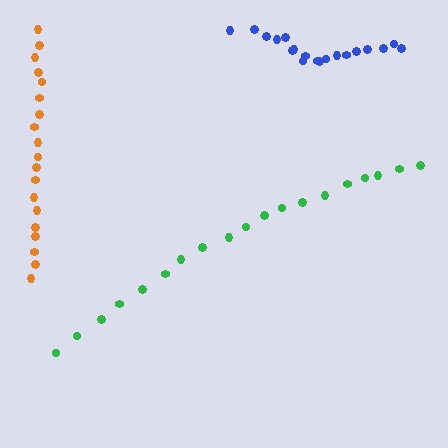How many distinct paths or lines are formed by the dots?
There are 3 distinct paths.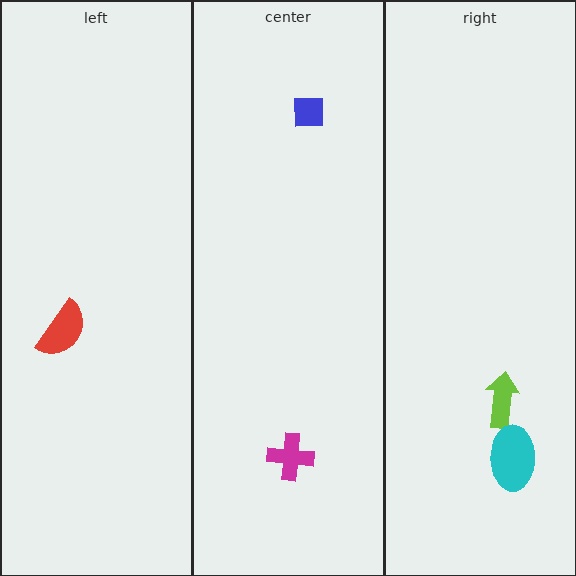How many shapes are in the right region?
2.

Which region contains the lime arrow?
The right region.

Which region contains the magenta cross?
The center region.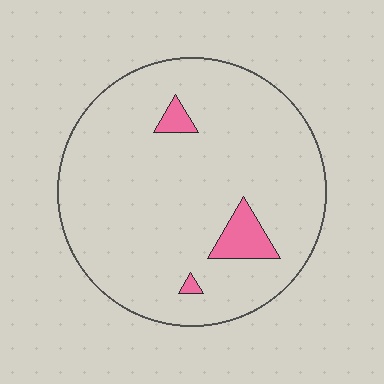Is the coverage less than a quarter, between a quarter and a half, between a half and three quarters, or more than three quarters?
Less than a quarter.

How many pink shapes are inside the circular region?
3.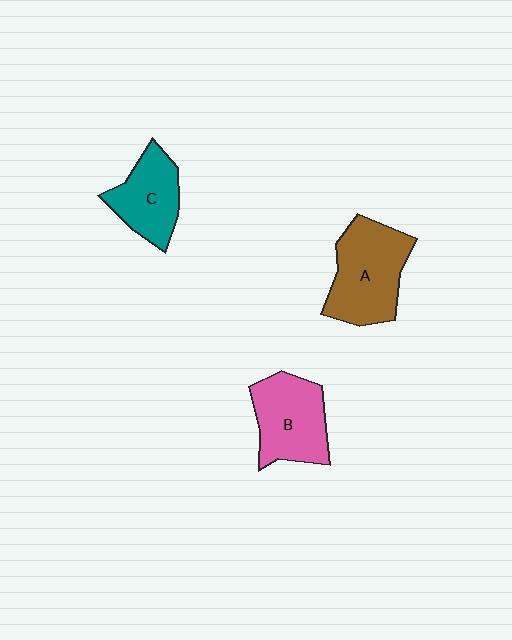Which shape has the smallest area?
Shape C (teal).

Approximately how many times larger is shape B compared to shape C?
Approximately 1.2 times.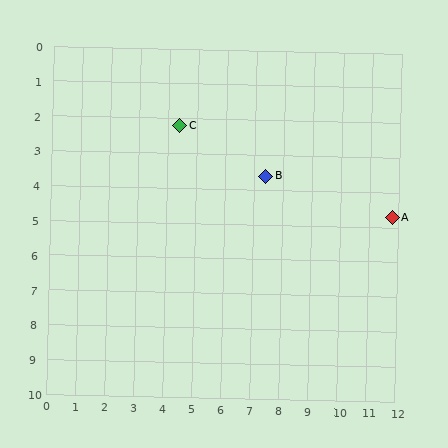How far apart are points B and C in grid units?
Points B and C are about 3.3 grid units apart.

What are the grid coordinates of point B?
Point B is at approximately (7.4, 3.6).